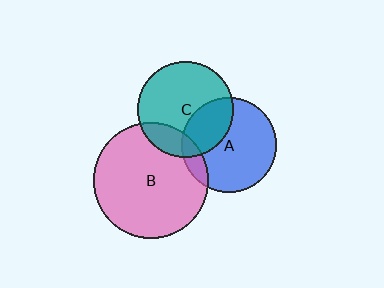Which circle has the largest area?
Circle B (pink).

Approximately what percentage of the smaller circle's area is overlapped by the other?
Approximately 10%.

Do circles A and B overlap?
Yes.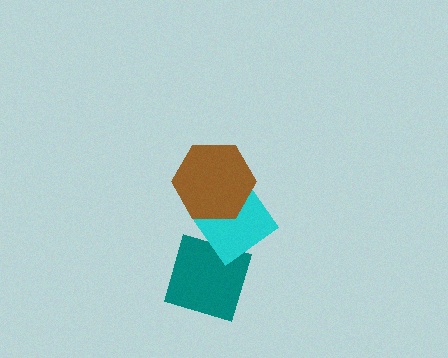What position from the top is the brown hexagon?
The brown hexagon is 1st from the top.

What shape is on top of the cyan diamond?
The brown hexagon is on top of the cyan diamond.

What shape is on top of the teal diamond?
The cyan diamond is on top of the teal diamond.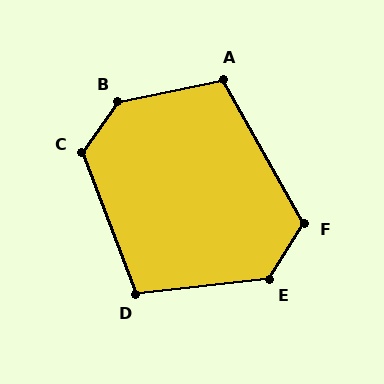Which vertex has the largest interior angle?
B, at approximately 137 degrees.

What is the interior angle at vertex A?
Approximately 107 degrees (obtuse).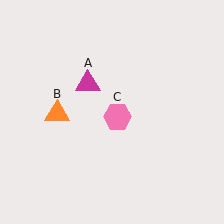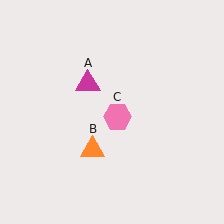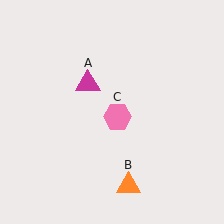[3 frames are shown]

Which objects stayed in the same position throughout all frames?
Magenta triangle (object A) and pink hexagon (object C) remained stationary.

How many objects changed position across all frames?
1 object changed position: orange triangle (object B).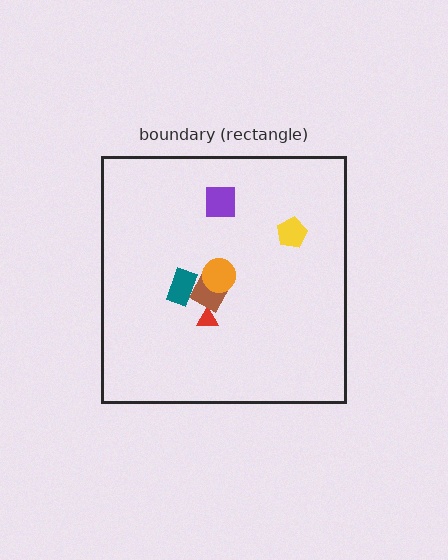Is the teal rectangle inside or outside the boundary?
Inside.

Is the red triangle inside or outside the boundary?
Inside.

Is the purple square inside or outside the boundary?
Inside.